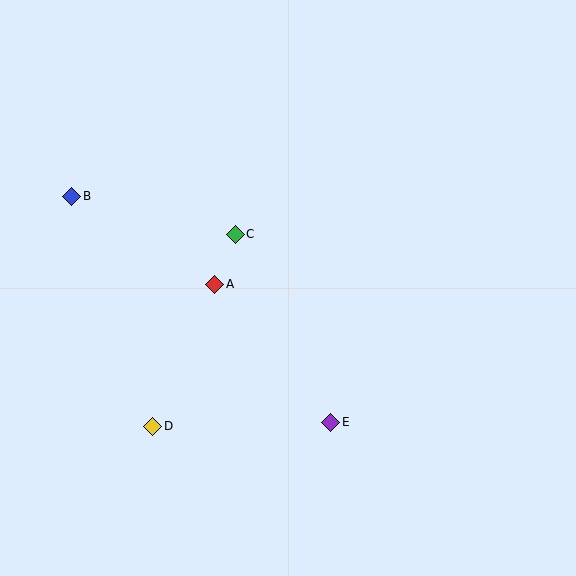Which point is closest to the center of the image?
Point A at (215, 284) is closest to the center.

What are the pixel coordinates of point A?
Point A is at (215, 284).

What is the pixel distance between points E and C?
The distance between E and C is 211 pixels.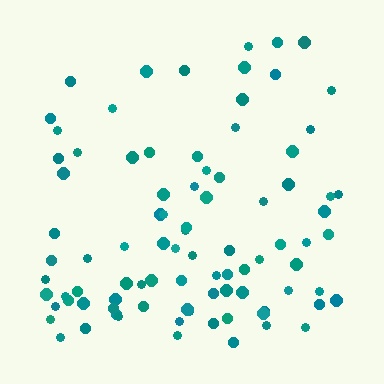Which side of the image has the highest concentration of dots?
The bottom.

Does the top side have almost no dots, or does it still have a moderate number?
Still a moderate number, just noticeably fewer than the bottom.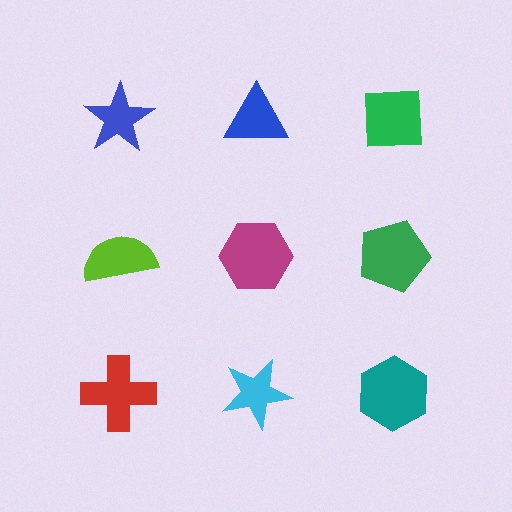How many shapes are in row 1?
3 shapes.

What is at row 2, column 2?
A magenta hexagon.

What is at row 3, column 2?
A cyan star.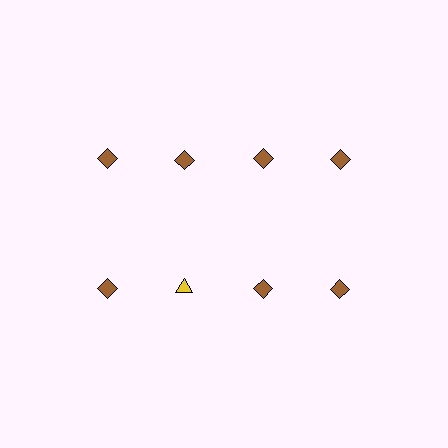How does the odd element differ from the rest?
It differs in both color (yellow instead of brown) and shape (triangle instead of diamond).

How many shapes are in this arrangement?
There are 8 shapes arranged in a grid pattern.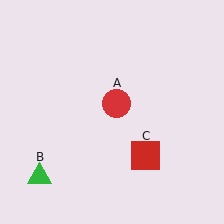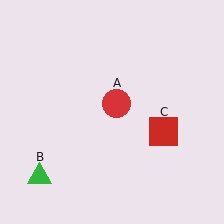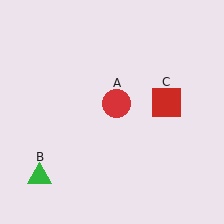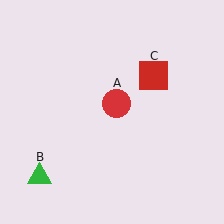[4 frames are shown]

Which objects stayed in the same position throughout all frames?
Red circle (object A) and green triangle (object B) remained stationary.